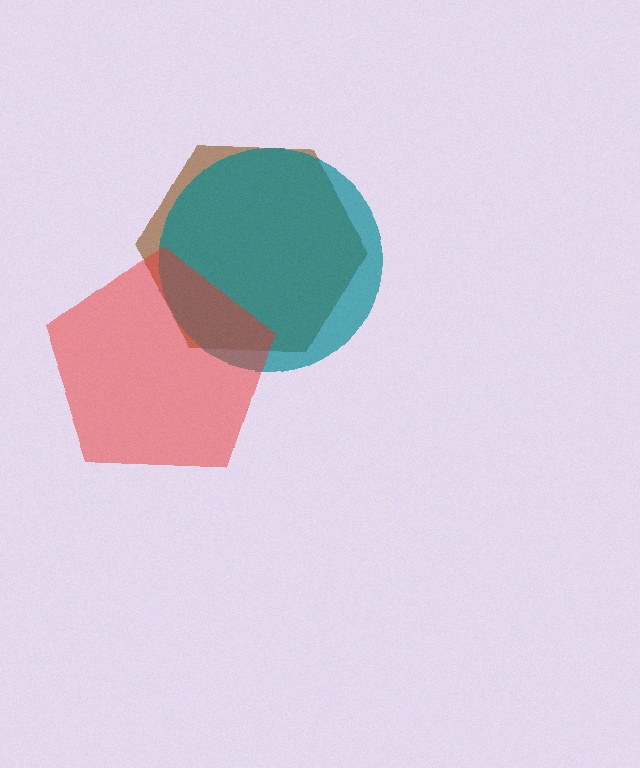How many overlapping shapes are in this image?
There are 3 overlapping shapes in the image.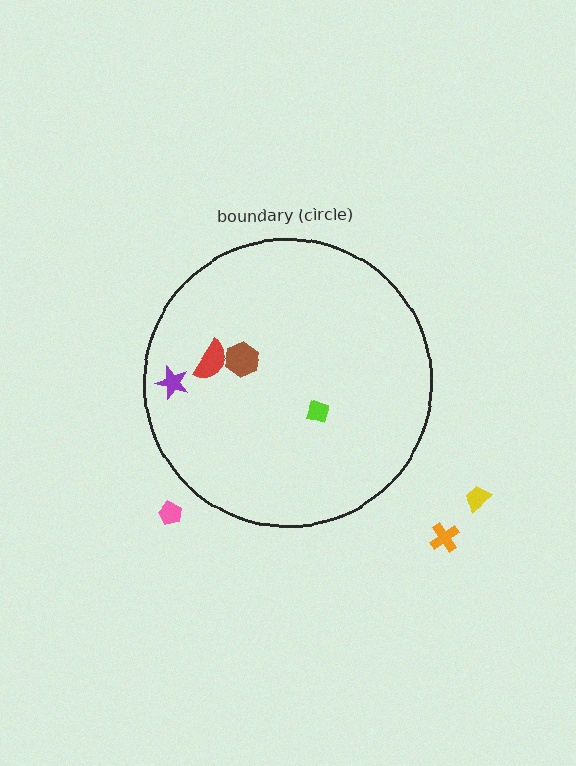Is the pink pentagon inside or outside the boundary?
Outside.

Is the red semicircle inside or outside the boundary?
Inside.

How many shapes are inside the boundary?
4 inside, 3 outside.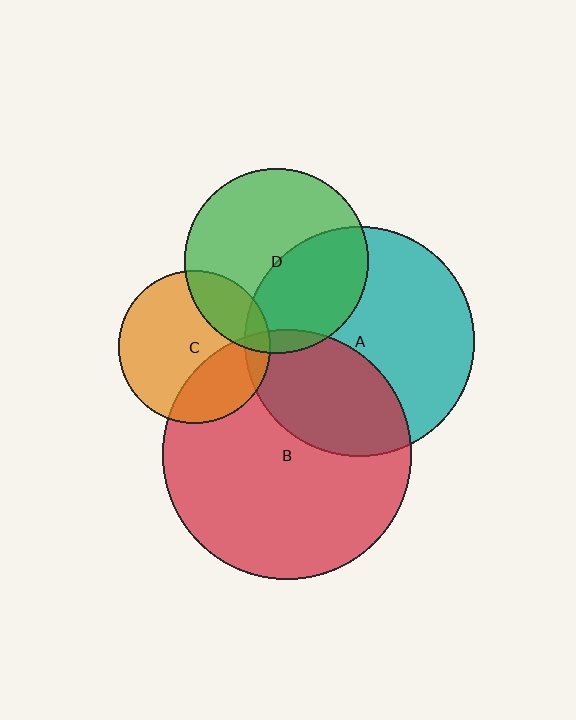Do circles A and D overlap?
Yes.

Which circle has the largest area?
Circle B (red).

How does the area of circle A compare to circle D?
Approximately 1.6 times.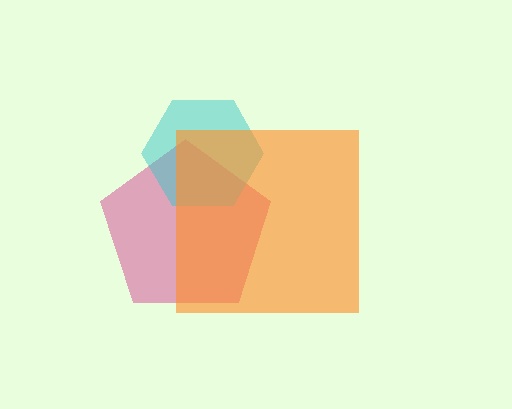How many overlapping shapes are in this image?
There are 3 overlapping shapes in the image.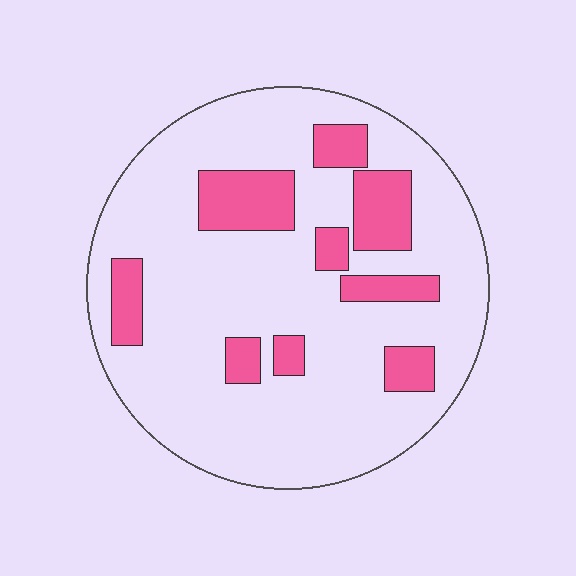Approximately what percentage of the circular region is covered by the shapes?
Approximately 20%.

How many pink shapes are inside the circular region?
9.